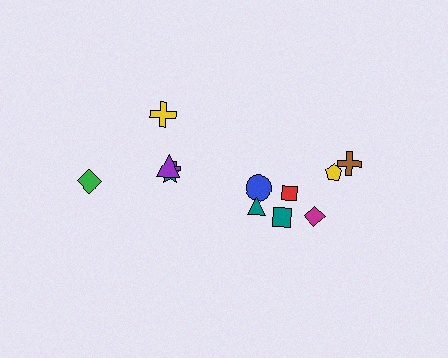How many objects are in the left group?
There are 5 objects.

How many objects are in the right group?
There are 7 objects.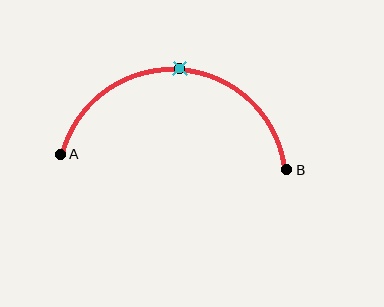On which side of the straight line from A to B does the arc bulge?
The arc bulges above the straight line connecting A and B.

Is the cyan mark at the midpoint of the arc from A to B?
Yes. The cyan mark lies on the arc at equal arc-length from both A and B — it is the arc midpoint.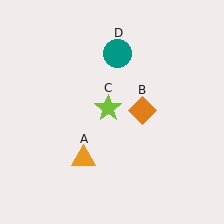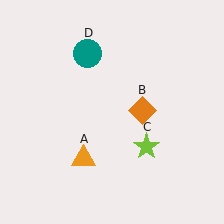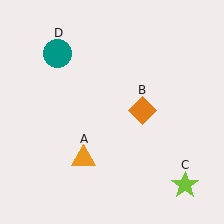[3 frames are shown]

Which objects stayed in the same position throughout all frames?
Orange triangle (object A) and orange diamond (object B) remained stationary.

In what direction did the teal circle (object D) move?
The teal circle (object D) moved left.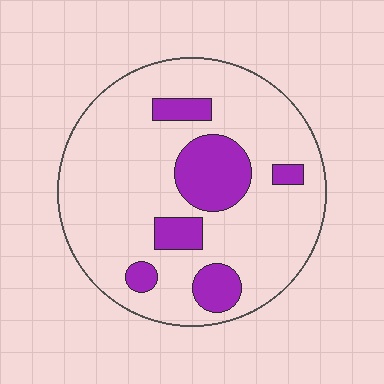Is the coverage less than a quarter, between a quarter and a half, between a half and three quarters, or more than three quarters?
Less than a quarter.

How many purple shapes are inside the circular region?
6.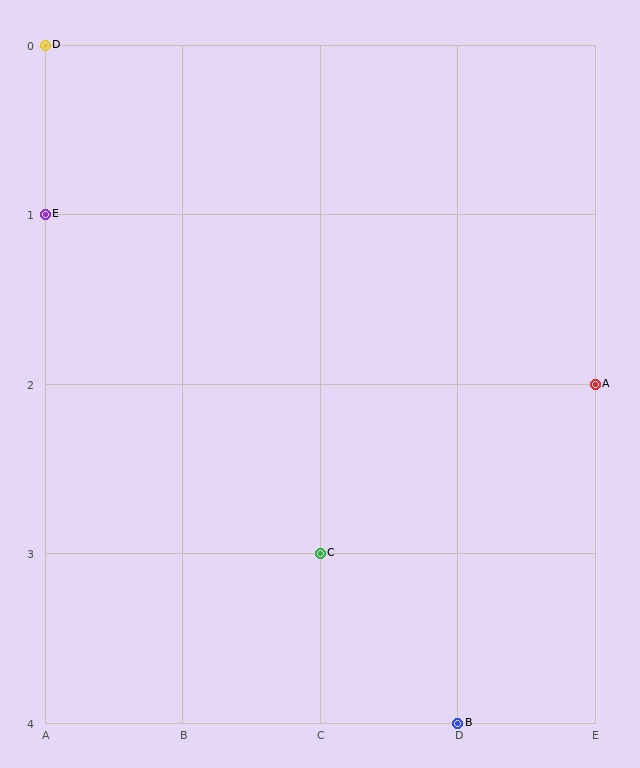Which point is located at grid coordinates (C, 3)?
Point C is at (C, 3).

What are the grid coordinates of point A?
Point A is at grid coordinates (E, 2).